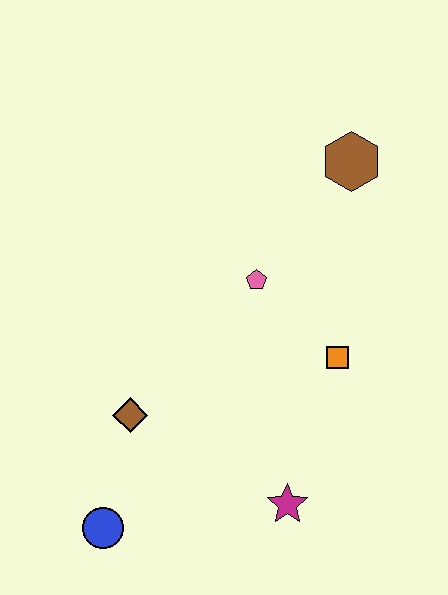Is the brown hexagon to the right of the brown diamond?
Yes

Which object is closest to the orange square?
The pink pentagon is closest to the orange square.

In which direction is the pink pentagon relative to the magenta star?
The pink pentagon is above the magenta star.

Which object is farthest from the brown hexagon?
The blue circle is farthest from the brown hexagon.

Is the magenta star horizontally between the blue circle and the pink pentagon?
No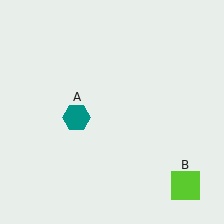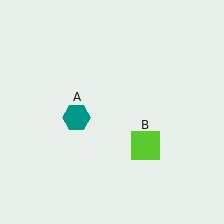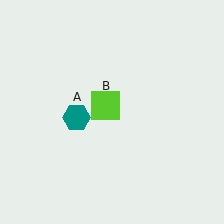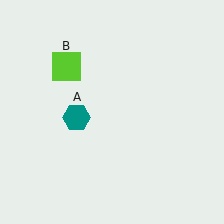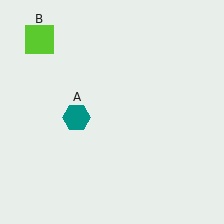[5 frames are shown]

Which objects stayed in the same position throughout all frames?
Teal hexagon (object A) remained stationary.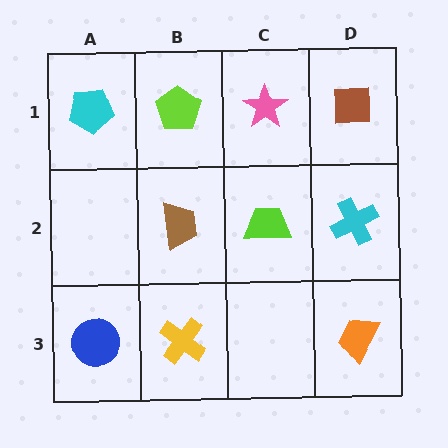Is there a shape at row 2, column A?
No, that cell is empty.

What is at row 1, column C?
A pink star.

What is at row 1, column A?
A cyan pentagon.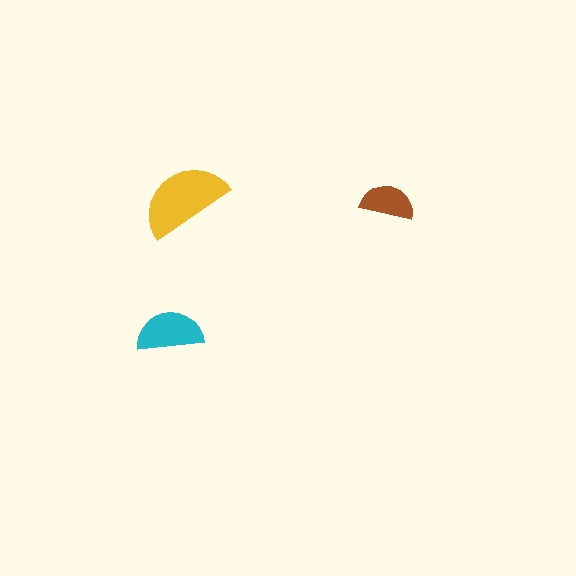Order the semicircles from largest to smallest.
the yellow one, the cyan one, the brown one.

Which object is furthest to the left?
The cyan semicircle is leftmost.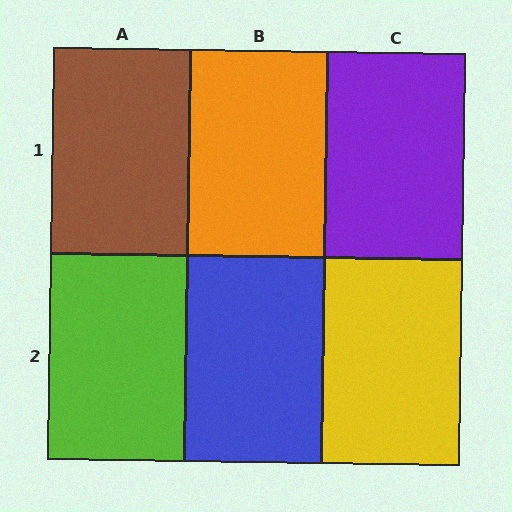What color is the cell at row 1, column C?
Purple.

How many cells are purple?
1 cell is purple.